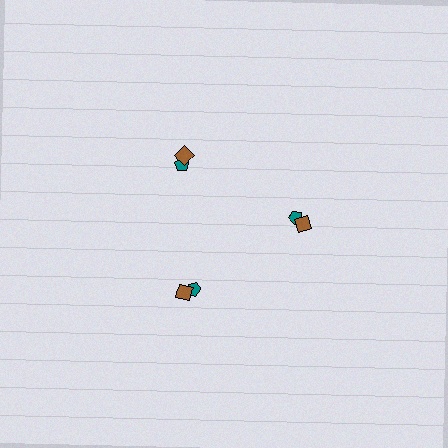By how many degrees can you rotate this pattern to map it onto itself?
The pattern maps onto itself every 120 degrees of rotation.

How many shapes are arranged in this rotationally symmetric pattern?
There are 6 shapes, arranged in 3 groups of 2.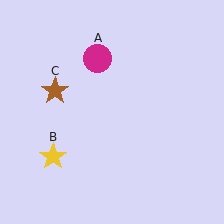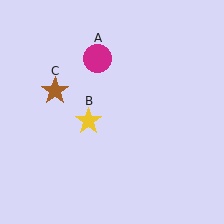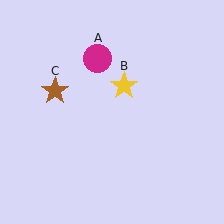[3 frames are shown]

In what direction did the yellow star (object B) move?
The yellow star (object B) moved up and to the right.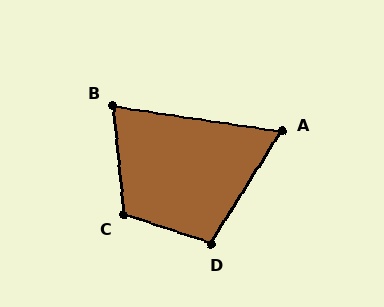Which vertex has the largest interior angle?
C, at approximately 113 degrees.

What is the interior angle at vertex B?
Approximately 76 degrees (acute).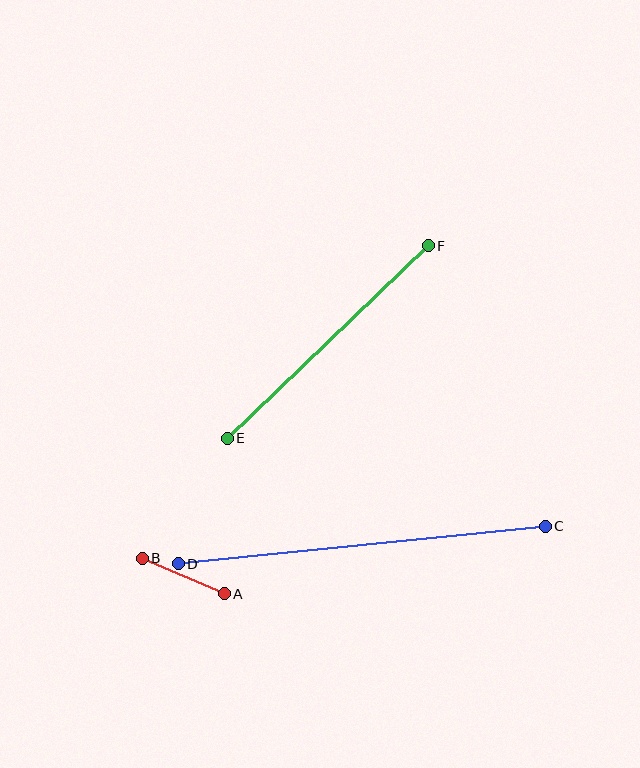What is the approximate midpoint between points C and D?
The midpoint is at approximately (362, 545) pixels.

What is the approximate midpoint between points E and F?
The midpoint is at approximately (328, 342) pixels.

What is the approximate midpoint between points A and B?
The midpoint is at approximately (183, 576) pixels.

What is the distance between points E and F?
The distance is approximately 278 pixels.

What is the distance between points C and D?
The distance is approximately 369 pixels.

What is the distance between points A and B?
The distance is approximately 89 pixels.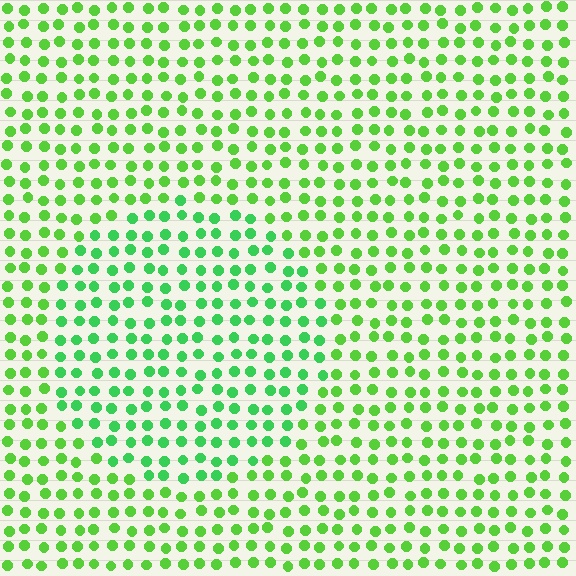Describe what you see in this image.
The image is filled with small lime elements in a uniform arrangement. A circle-shaped region is visible where the elements are tinted to a slightly different hue, forming a subtle color boundary.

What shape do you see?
I see a circle.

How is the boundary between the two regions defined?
The boundary is defined purely by a slight shift in hue (about 24 degrees). Spacing, size, and orientation are identical on both sides.